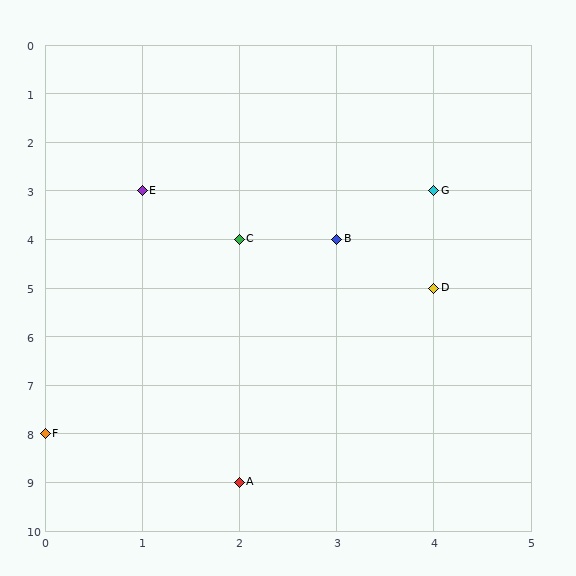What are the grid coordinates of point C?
Point C is at grid coordinates (2, 4).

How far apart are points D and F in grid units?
Points D and F are 4 columns and 3 rows apart (about 5.0 grid units diagonally).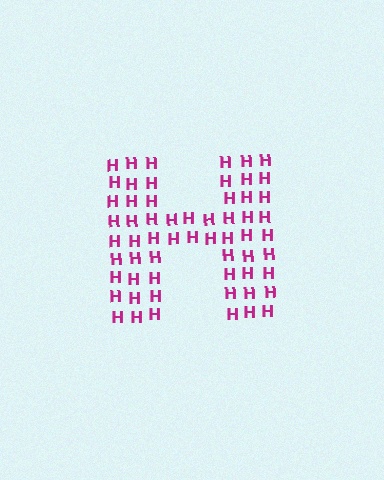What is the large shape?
The large shape is the letter H.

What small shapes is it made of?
It is made of small letter H's.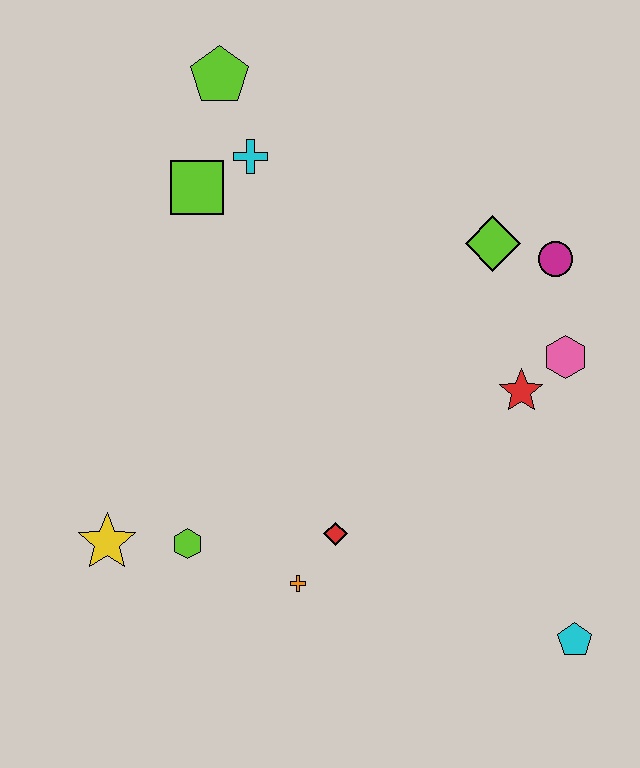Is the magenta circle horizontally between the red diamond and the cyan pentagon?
Yes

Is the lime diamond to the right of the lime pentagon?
Yes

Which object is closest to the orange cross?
The red diamond is closest to the orange cross.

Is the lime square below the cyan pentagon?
No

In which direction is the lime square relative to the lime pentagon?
The lime square is below the lime pentagon.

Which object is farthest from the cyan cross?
The cyan pentagon is farthest from the cyan cross.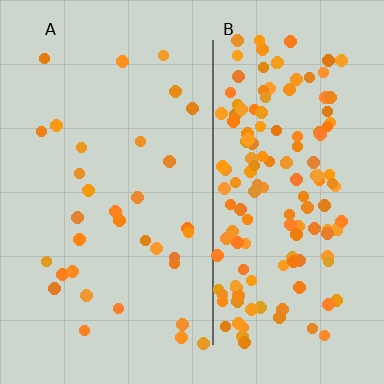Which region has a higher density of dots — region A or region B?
B (the right).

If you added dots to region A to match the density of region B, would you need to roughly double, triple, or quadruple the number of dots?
Approximately quadruple.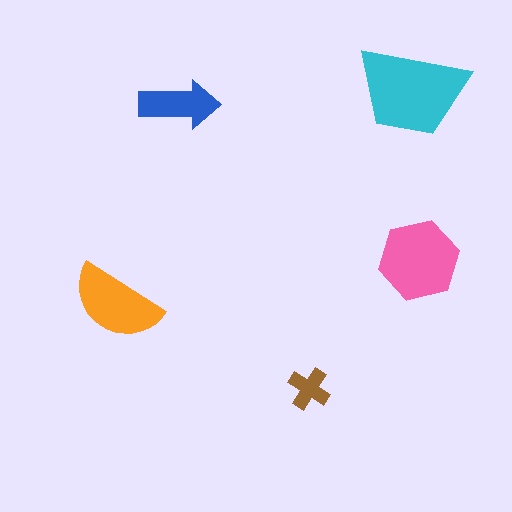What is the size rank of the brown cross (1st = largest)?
5th.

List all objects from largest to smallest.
The cyan trapezoid, the pink hexagon, the orange semicircle, the blue arrow, the brown cross.